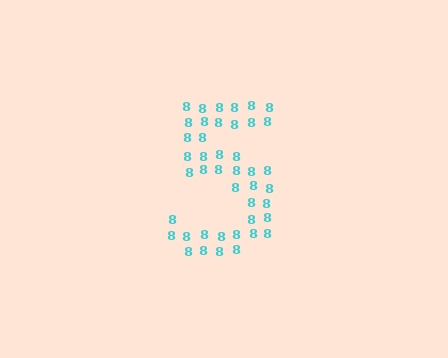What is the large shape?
The large shape is the digit 5.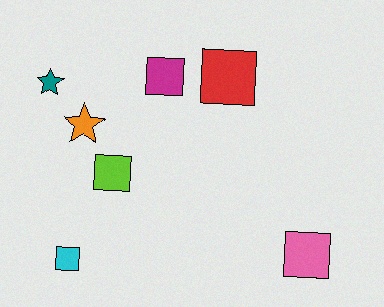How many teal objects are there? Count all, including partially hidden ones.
There is 1 teal object.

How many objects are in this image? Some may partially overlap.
There are 7 objects.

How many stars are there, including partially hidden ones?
There are 2 stars.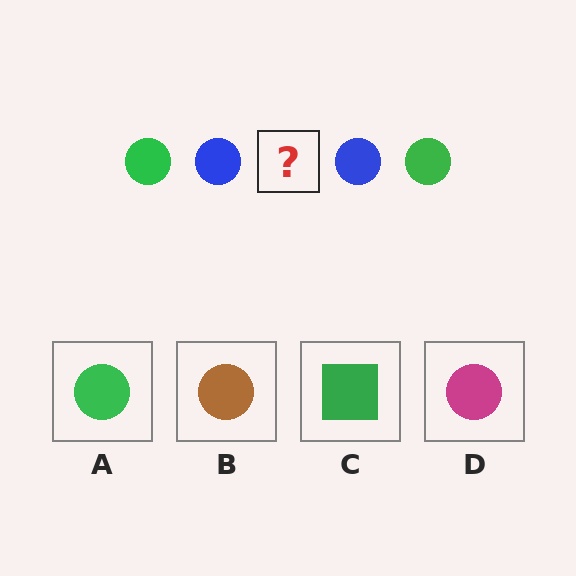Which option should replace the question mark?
Option A.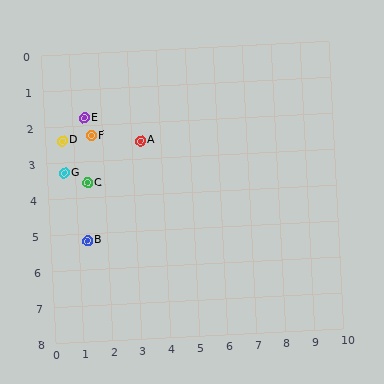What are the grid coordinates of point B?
Point B is at approximately (1.3, 5.2).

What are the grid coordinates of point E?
Point E is at approximately (1.4, 1.8).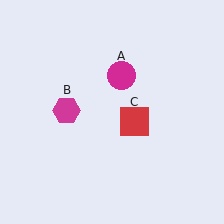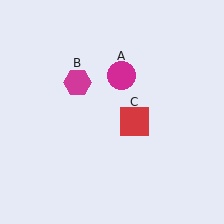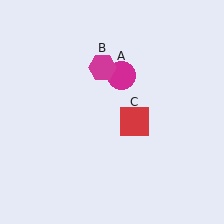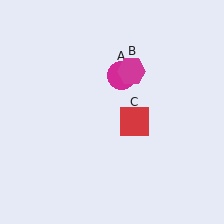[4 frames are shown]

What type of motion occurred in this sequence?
The magenta hexagon (object B) rotated clockwise around the center of the scene.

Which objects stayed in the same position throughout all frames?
Magenta circle (object A) and red square (object C) remained stationary.